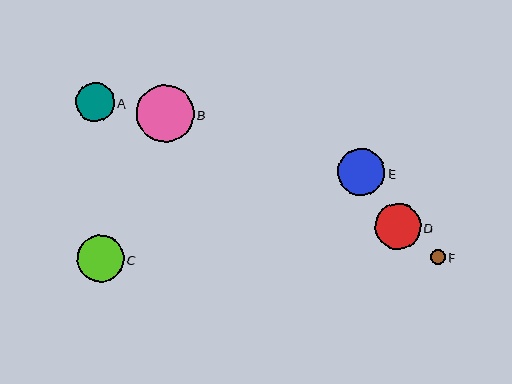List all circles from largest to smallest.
From largest to smallest: B, E, C, D, A, F.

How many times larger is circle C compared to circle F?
Circle C is approximately 3.0 times the size of circle F.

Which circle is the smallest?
Circle F is the smallest with a size of approximately 15 pixels.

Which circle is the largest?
Circle B is the largest with a size of approximately 57 pixels.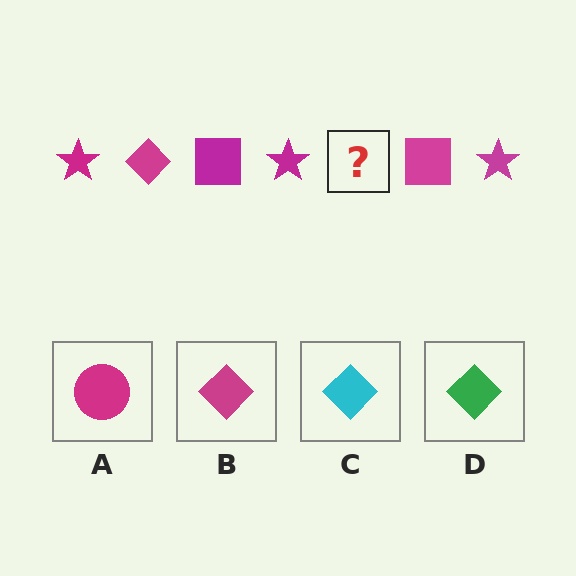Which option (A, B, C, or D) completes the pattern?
B.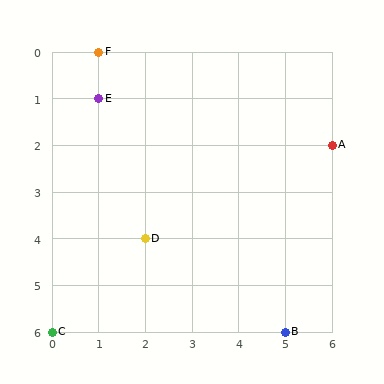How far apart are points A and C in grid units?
Points A and C are 6 columns and 4 rows apart (about 7.2 grid units diagonally).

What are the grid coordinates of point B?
Point B is at grid coordinates (5, 6).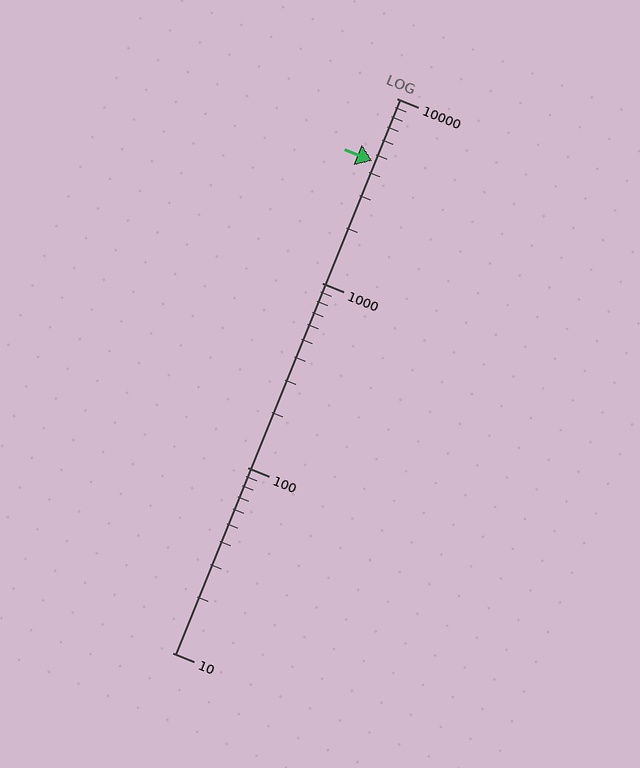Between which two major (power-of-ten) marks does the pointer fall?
The pointer is between 1000 and 10000.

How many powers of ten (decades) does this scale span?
The scale spans 3 decades, from 10 to 10000.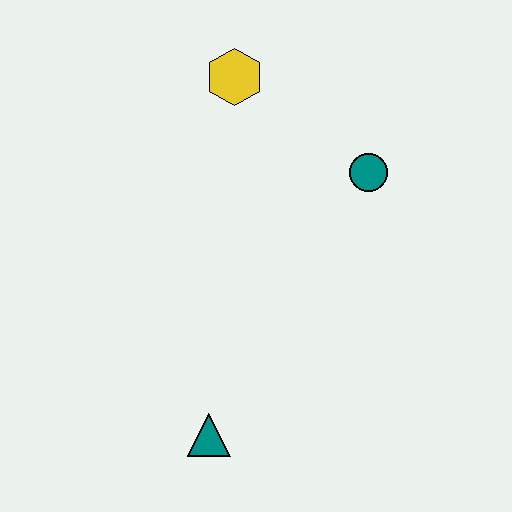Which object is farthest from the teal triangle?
The yellow hexagon is farthest from the teal triangle.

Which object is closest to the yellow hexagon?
The teal circle is closest to the yellow hexagon.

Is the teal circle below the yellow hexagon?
Yes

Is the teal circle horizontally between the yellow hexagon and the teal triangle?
No